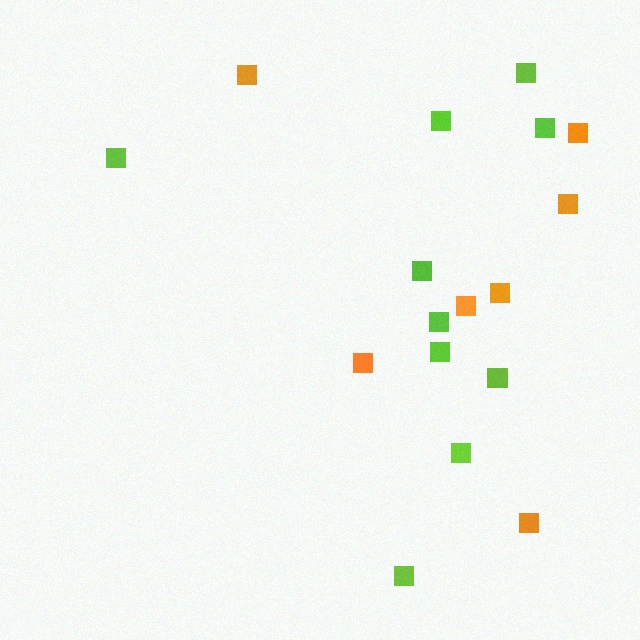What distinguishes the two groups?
There are 2 groups: one group of lime squares (10) and one group of orange squares (7).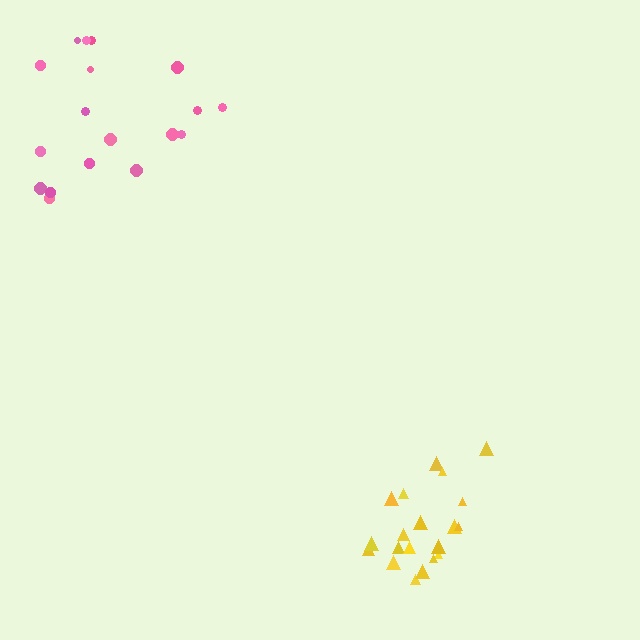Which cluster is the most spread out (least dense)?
Pink.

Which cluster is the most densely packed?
Yellow.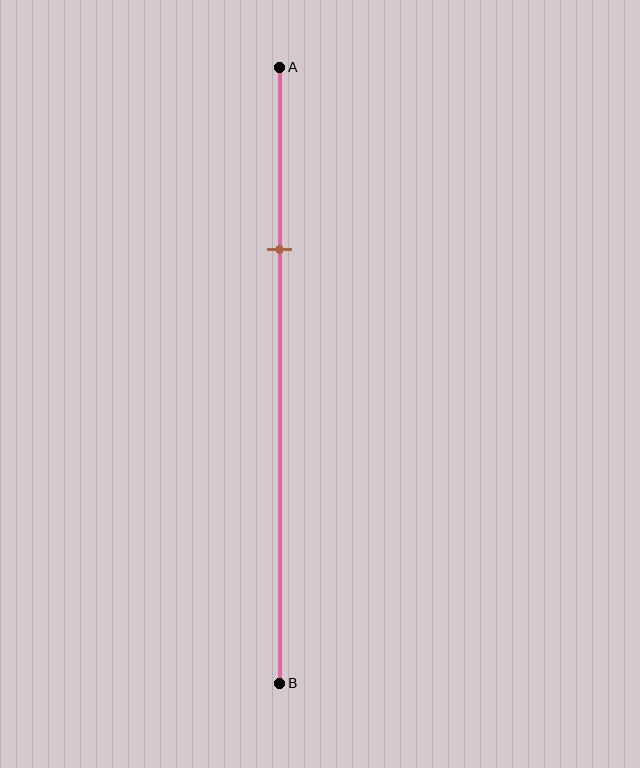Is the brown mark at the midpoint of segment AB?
No, the mark is at about 30% from A, not at the 50% midpoint.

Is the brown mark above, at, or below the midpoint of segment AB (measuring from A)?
The brown mark is above the midpoint of segment AB.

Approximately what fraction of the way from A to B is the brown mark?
The brown mark is approximately 30% of the way from A to B.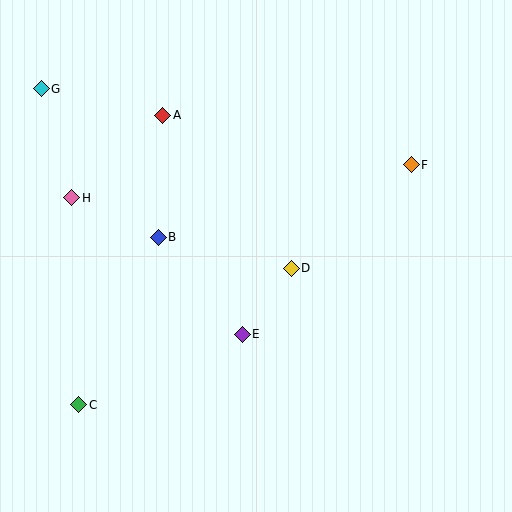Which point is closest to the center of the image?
Point D at (291, 268) is closest to the center.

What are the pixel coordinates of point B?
Point B is at (158, 237).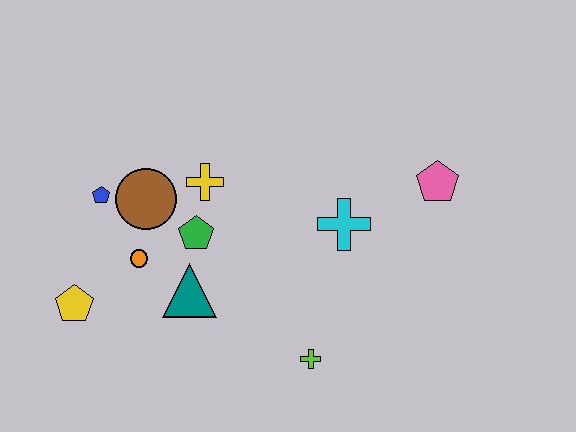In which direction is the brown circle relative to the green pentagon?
The brown circle is to the left of the green pentagon.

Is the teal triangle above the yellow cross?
No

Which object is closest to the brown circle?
The blue pentagon is closest to the brown circle.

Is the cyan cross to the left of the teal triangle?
No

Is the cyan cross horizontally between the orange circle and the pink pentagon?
Yes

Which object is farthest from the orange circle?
The pink pentagon is farthest from the orange circle.